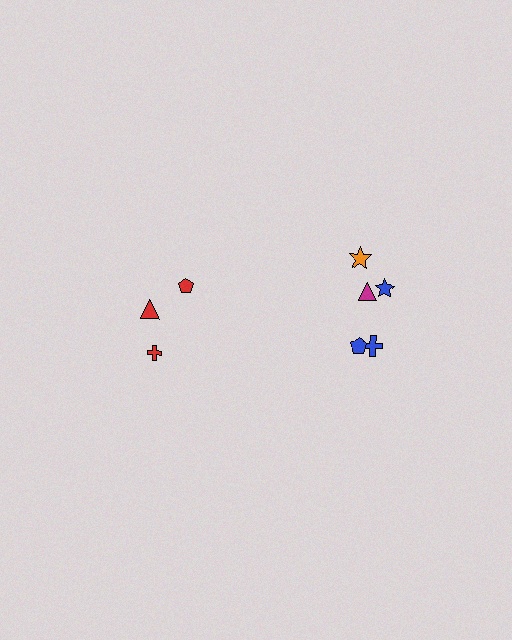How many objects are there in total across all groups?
There are 8 objects.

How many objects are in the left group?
There are 3 objects.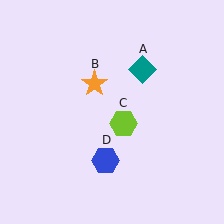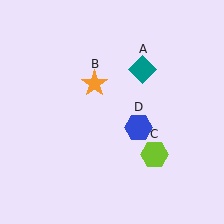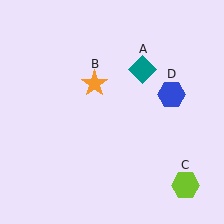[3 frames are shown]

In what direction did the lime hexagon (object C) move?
The lime hexagon (object C) moved down and to the right.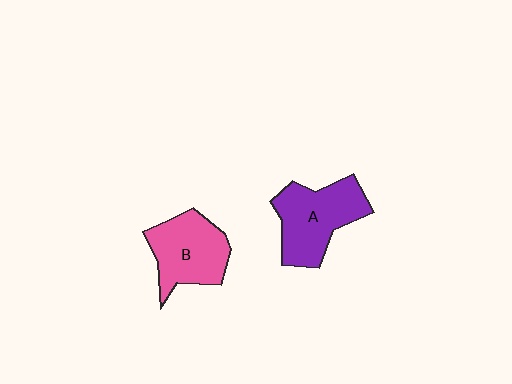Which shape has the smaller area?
Shape B (pink).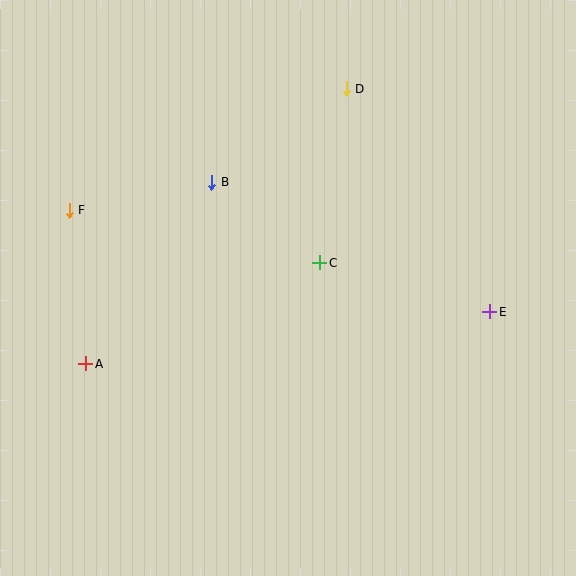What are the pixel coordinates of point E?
Point E is at (490, 312).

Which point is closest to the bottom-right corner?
Point E is closest to the bottom-right corner.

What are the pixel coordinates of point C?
Point C is at (320, 263).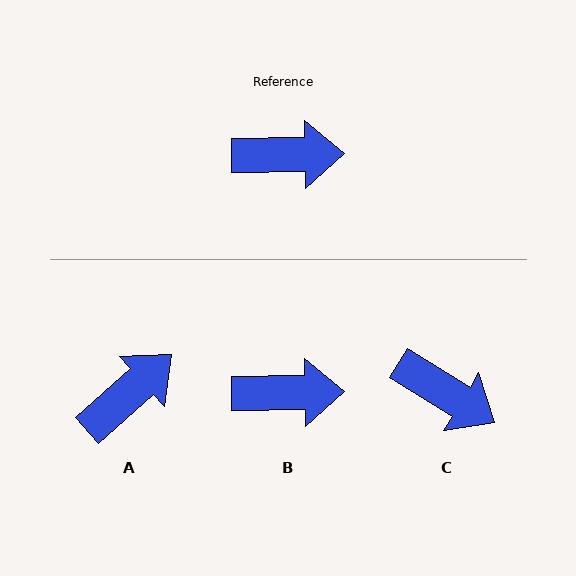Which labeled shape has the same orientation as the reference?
B.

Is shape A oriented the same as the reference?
No, it is off by about 41 degrees.